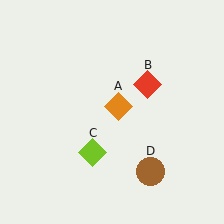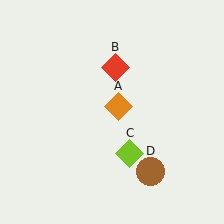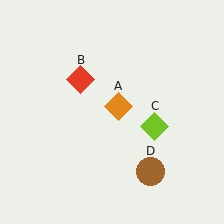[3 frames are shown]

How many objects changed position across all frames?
2 objects changed position: red diamond (object B), lime diamond (object C).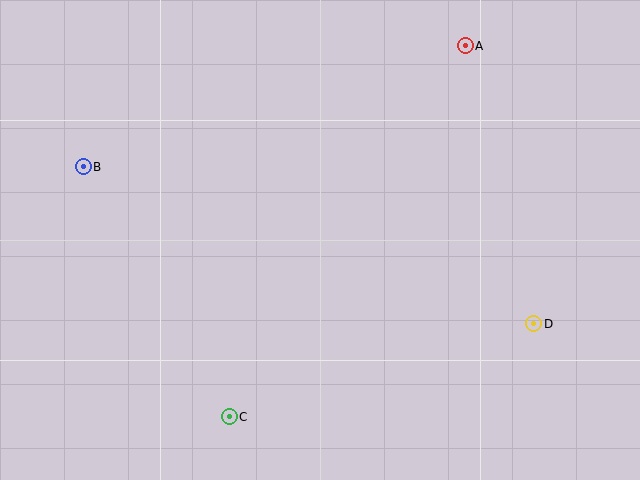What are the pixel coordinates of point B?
Point B is at (83, 167).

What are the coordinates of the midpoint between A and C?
The midpoint between A and C is at (347, 231).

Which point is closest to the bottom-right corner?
Point D is closest to the bottom-right corner.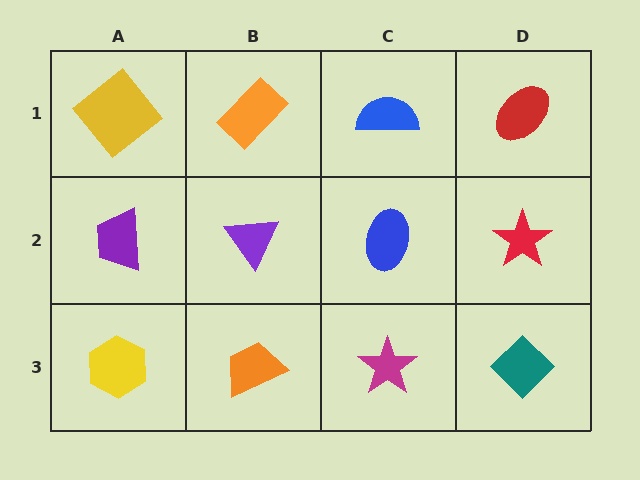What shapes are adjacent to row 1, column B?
A purple triangle (row 2, column B), a yellow diamond (row 1, column A), a blue semicircle (row 1, column C).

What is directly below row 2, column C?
A magenta star.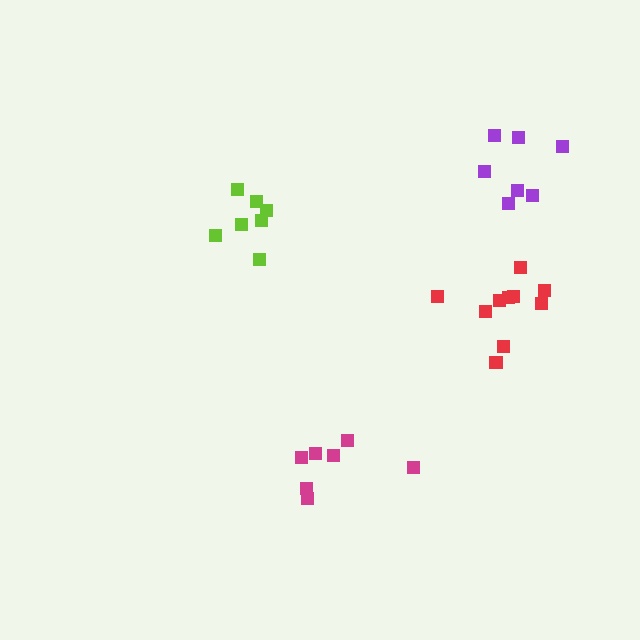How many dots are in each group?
Group 1: 7 dots, Group 2: 7 dots, Group 3: 10 dots, Group 4: 7 dots (31 total).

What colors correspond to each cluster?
The clusters are colored: magenta, lime, red, purple.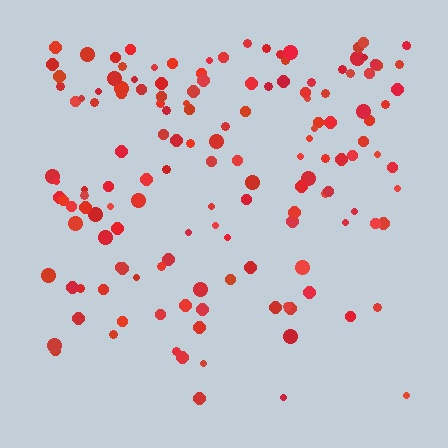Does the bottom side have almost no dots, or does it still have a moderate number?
Still a moderate number, just noticeably fewer than the top.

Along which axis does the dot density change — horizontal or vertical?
Vertical.